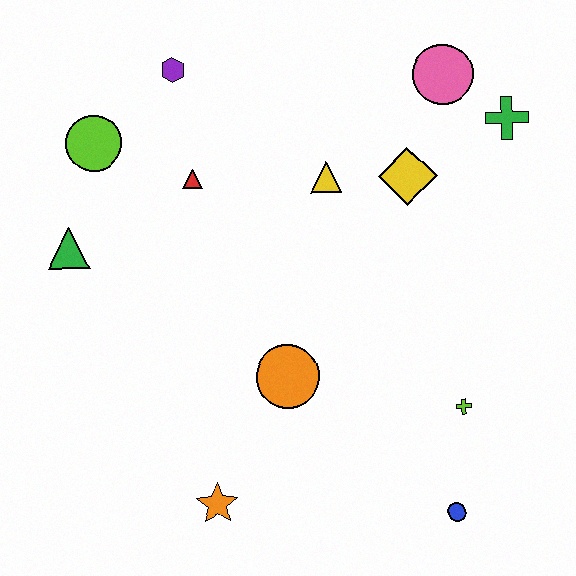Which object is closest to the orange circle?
The orange star is closest to the orange circle.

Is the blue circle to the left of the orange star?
No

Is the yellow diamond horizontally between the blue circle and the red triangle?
Yes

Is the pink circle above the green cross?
Yes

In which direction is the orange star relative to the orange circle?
The orange star is below the orange circle.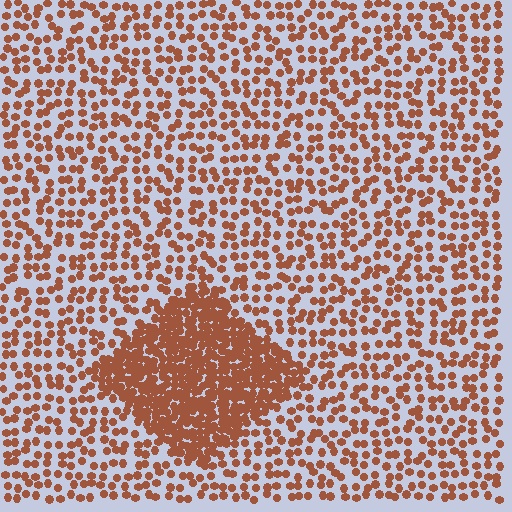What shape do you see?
I see a diamond.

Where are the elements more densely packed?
The elements are more densely packed inside the diamond boundary.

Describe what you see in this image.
The image contains small brown elements arranged at two different densities. A diamond-shaped region is visible where the elements are more densely packed than the surrounding area.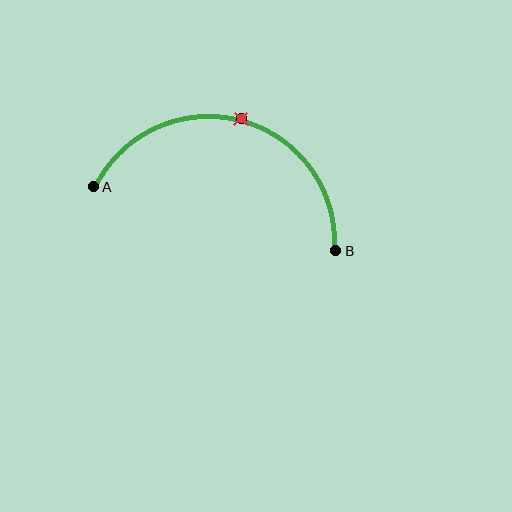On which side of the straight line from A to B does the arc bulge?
The arc bulges above the straight line connecting A and B.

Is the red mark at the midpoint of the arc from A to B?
Yes. The red mark lies on the arc at equal arc-length from both A and B — it is the arc midpoint.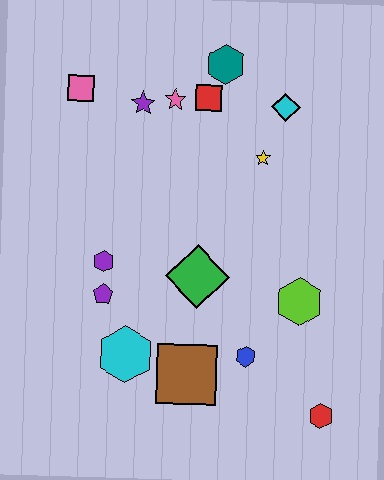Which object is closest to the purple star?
The pink star is closest to the purple star.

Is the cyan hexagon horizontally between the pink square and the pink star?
Yes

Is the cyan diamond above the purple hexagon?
Yes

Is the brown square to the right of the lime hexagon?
No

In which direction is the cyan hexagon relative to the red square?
The cyan hexagon is below the red square.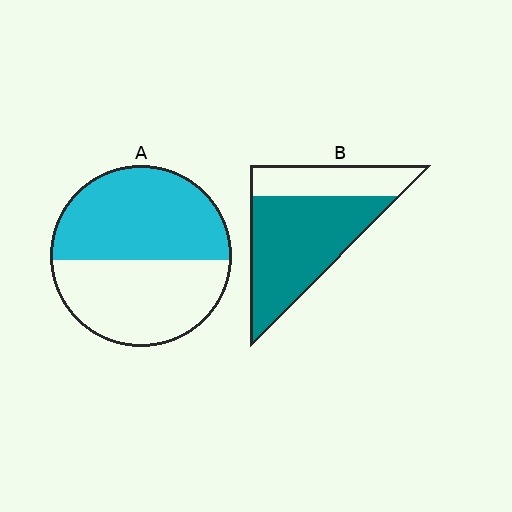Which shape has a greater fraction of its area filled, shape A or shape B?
Shape B.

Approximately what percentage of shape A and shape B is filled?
A is approximately 55% and B is approximately 70%.